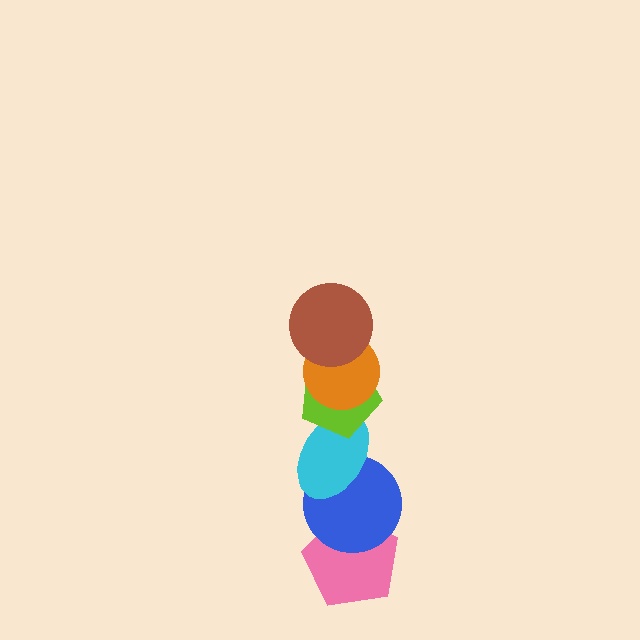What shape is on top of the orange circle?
The brown circle is on top of the orange circle.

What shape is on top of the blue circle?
The cyan ellipse is on top of the blue circle.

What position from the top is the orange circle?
The orange circle is 2nd from the top.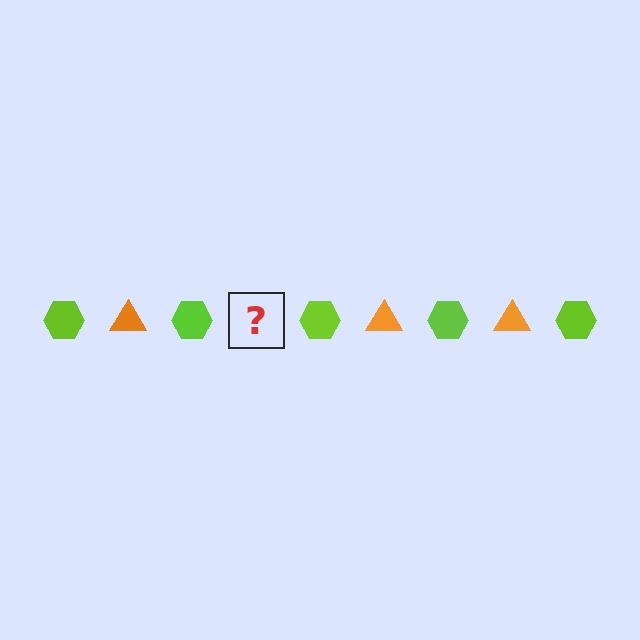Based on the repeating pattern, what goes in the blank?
The blank should be an orange triangle.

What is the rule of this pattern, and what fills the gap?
The rule is that the pattern alternates between lime hexagon and orange triangle. The gap should be filled with an orange triangle.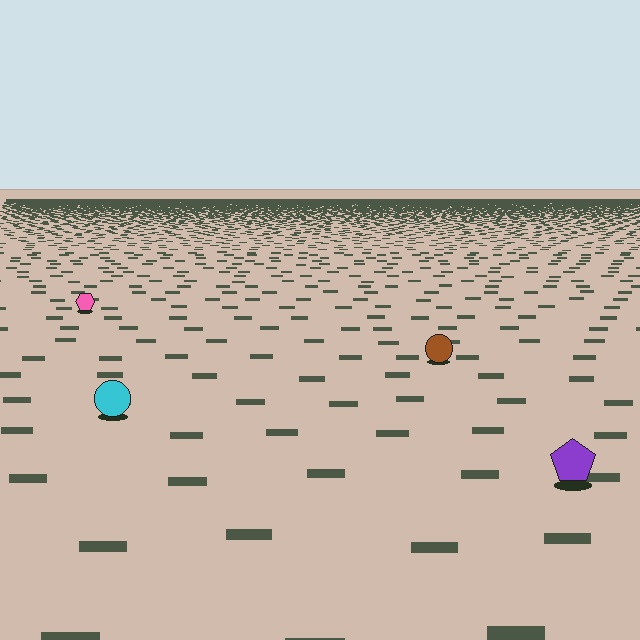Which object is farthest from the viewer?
The pink hexagon is farthest from the viewer. It appears smaller and the ground texture around it is denser.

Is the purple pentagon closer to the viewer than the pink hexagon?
Yes. The purple pentagon is closer — you can tell from the texture gradient: the ground texture is coarser near it.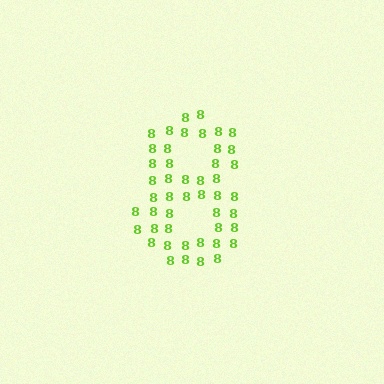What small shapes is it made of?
It is made of small digit 8's.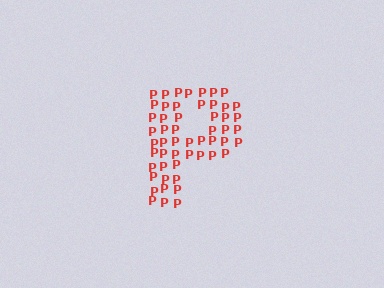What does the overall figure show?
The overall figure shows the letter P.